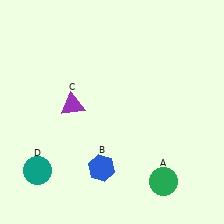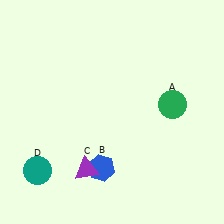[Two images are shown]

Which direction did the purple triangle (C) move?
The purple triangle (C) moved down.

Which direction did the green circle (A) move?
The green circle (A) moved up.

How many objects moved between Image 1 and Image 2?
2 objects moved between the two images.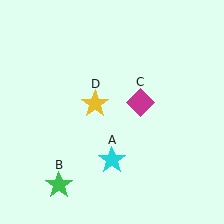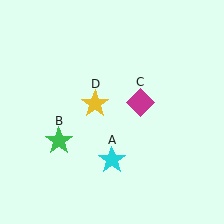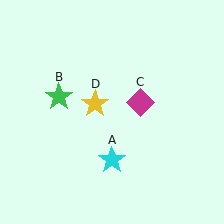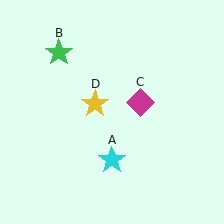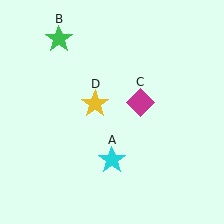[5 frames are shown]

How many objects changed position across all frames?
1 object changed position: green star (object B).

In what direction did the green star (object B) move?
The green star (object B) moved up.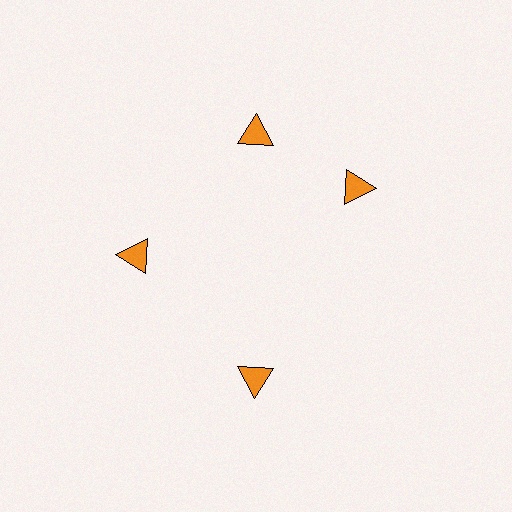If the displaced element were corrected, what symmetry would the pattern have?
It would have 4-fold rotational symmetry — the pattern would map onto itself every 90 degrees.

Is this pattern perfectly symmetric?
No. The 4 orange triangles are arranged in a ring, but one element near the 3 o'clock position is rotated out of alignment along the ring, breaking the 4-fold rotational symmetry.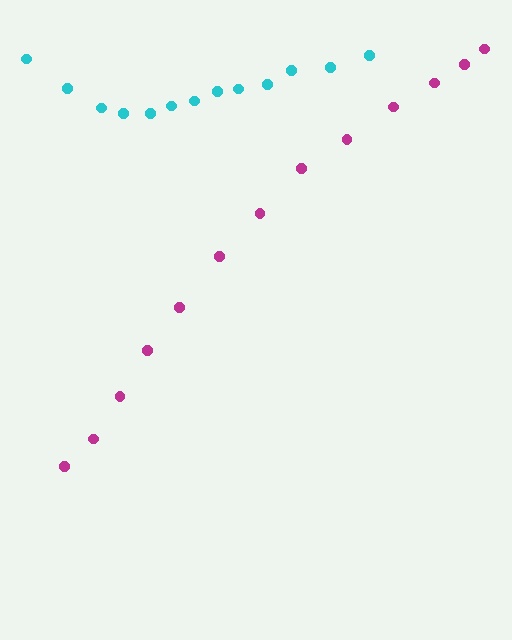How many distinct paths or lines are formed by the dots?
There are 2 distinct paths.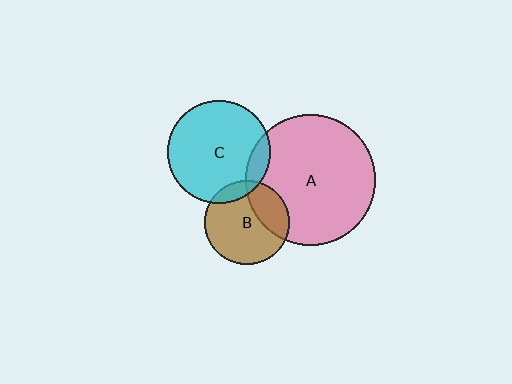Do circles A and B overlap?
Yes.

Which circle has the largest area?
Circle A (pink).